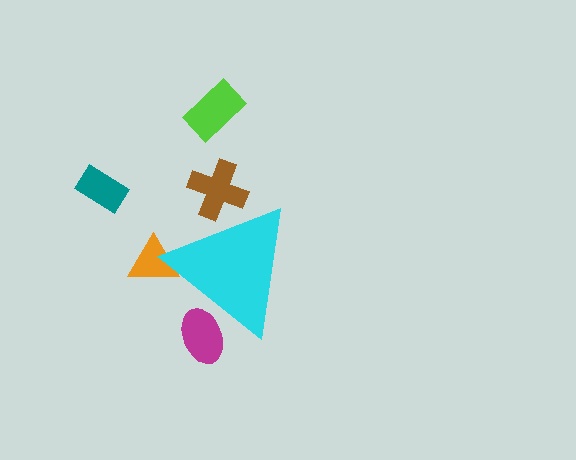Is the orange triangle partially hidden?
Yes, the orange triangle is partially hidden behind the cyan triangle.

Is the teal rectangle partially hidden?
No, the teal rectangle is fully visible.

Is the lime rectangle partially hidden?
No, the lime rectangle is fully visible.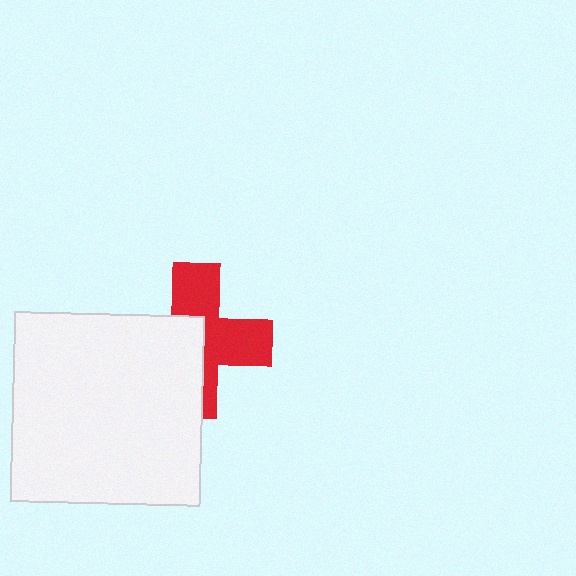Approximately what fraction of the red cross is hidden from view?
Roughly 48% of the red cross is hidden behind the white square.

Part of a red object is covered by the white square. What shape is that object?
It is a cross.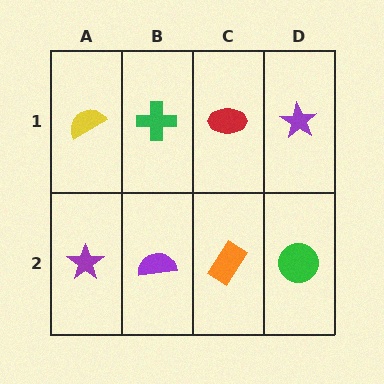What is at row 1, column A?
A yellow semicircle.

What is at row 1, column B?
A green cross.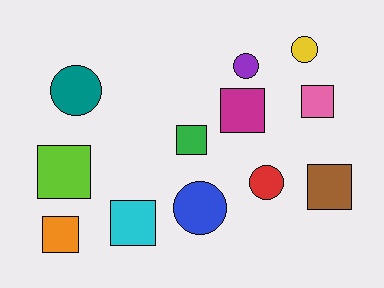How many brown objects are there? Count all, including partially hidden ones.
There is 1 brown object.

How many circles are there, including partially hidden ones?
There are 5 circles.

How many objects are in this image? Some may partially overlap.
There are 12 objects.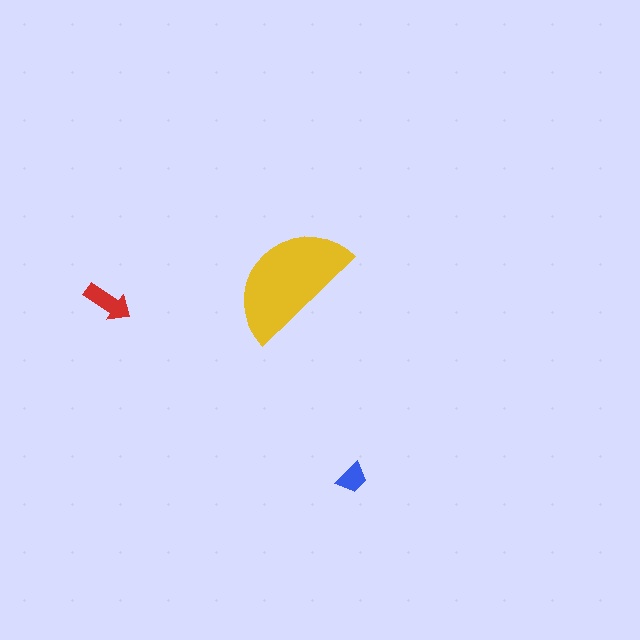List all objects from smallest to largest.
The blue trapezoid, the red arrow, the yellow semicircle.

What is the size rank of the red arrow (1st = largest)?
2nd.